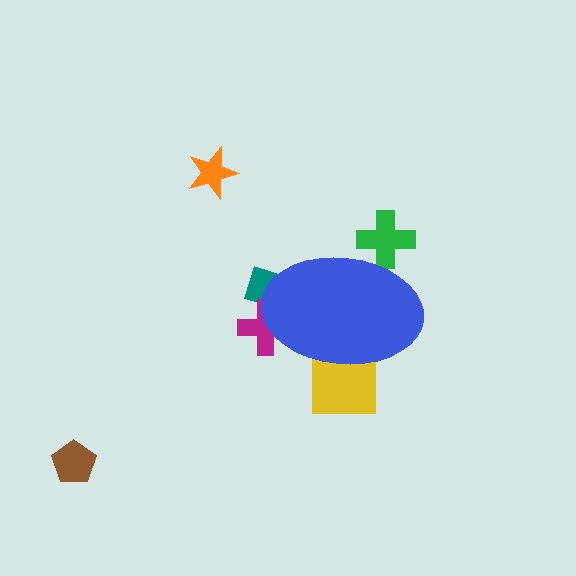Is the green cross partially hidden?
Yes, the green cross is partially hidden behind the blue ellipse.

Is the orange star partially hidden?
No, the orange star is fully visible.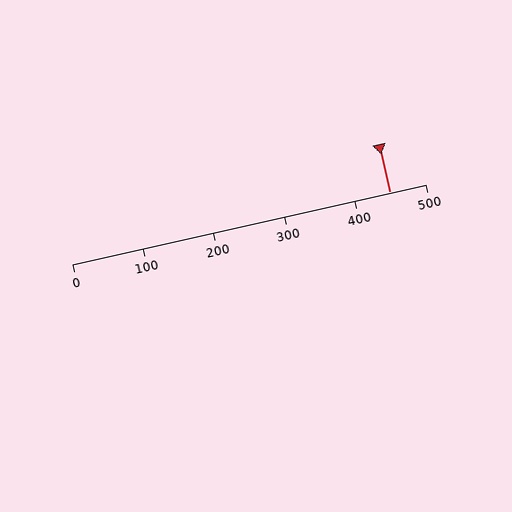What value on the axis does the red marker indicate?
The marker indicates approximately 450.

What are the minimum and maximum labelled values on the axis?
The axis runs from 0 to 500.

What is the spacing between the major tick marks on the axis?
The major ticks are spaced 100 apart.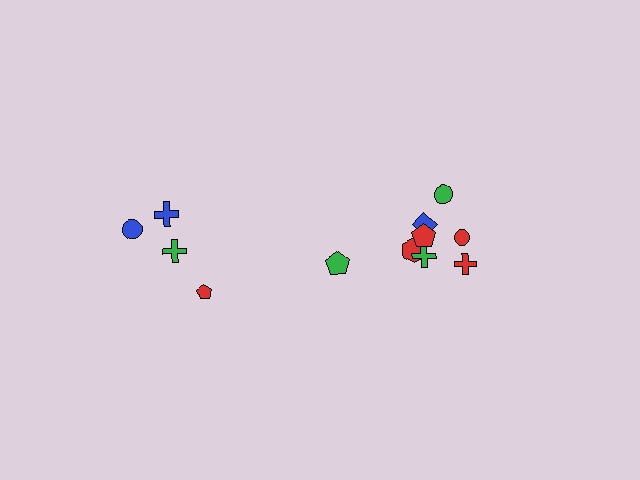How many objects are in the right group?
There are 8 objects.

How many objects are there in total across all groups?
There are 12 objects.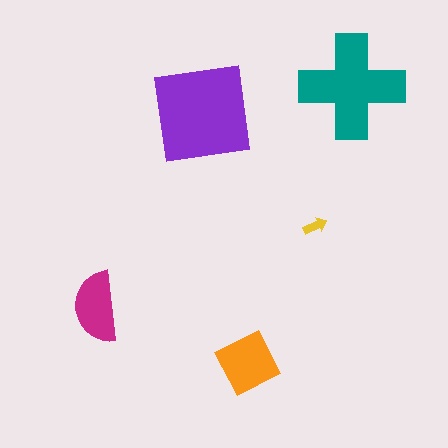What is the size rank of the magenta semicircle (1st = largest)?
4th.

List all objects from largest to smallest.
The purple square, the teal cross, the orange square, the magenta semicircle, the yellow arrow.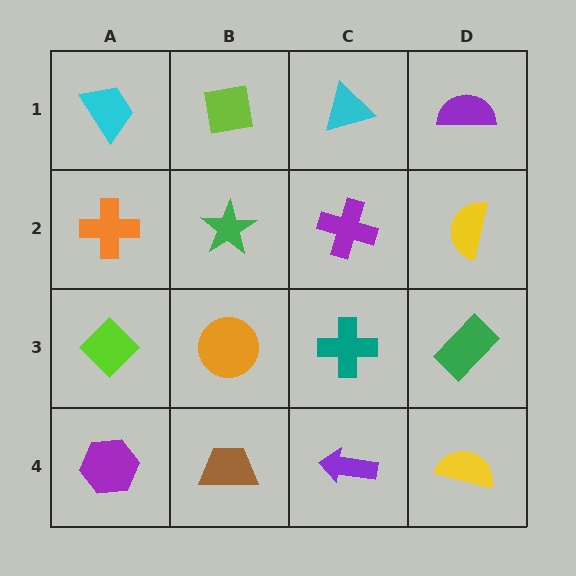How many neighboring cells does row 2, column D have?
3.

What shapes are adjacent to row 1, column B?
A green star (row 2, column B), a cyan trapezoid (row 1, column A), a cyan triangle (row 1, column C).